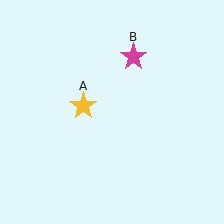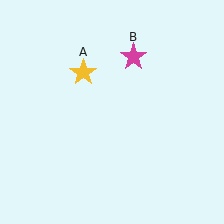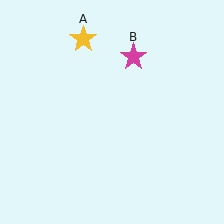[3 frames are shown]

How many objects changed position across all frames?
1 object changed position: yellow star (object A).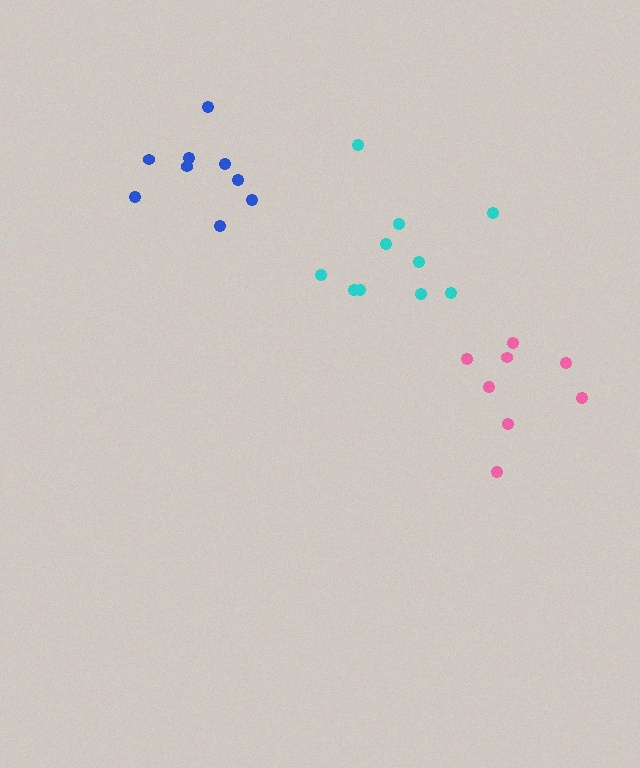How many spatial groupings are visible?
There are 3 spatial groupings.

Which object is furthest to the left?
The blue cluster is leftmost.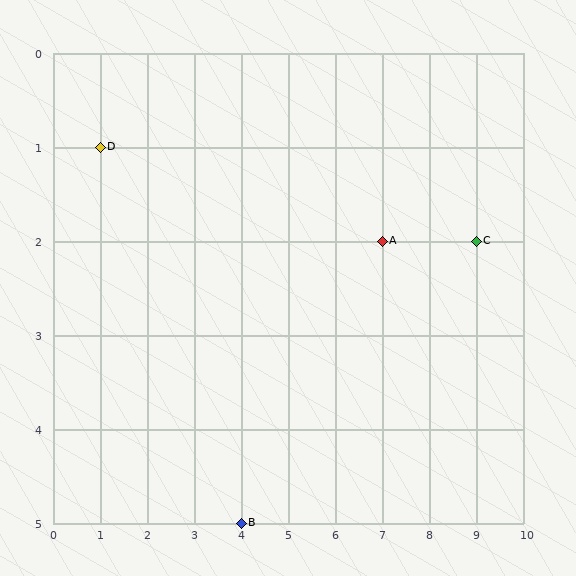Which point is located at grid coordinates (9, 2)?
Point C is at (9, 2).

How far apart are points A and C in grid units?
Points A and C are 2 columns apart.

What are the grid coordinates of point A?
Point A is at grid coordinates (7, 2).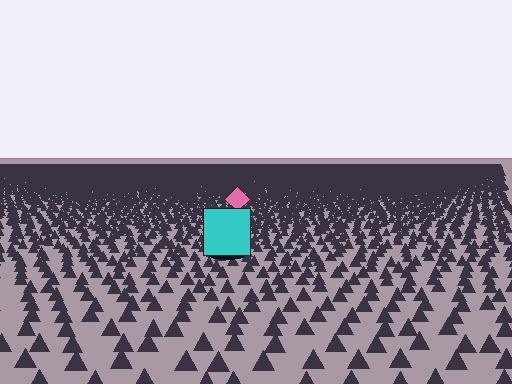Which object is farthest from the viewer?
The pink diamond is farthest from the viewer. It appears smaller and the ground texture around it is denser.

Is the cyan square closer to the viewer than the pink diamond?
Yes. The cyan square is closer — you can tell from the texture gradient: the ground texture is coarser near it.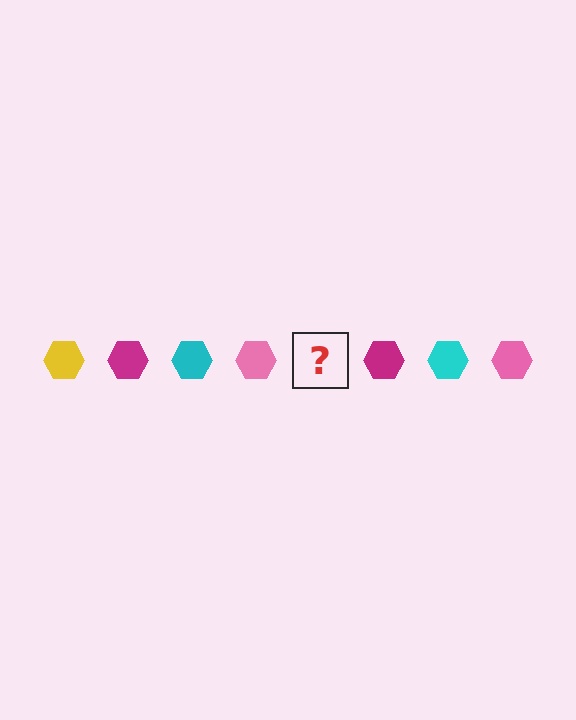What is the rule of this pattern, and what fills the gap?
The rule is that the pattern cycles through yellow, magenta, cyan, pink hexagons. The gap should be filled with a yellow hexagon.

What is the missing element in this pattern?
The missing element is a yellow hexagon.